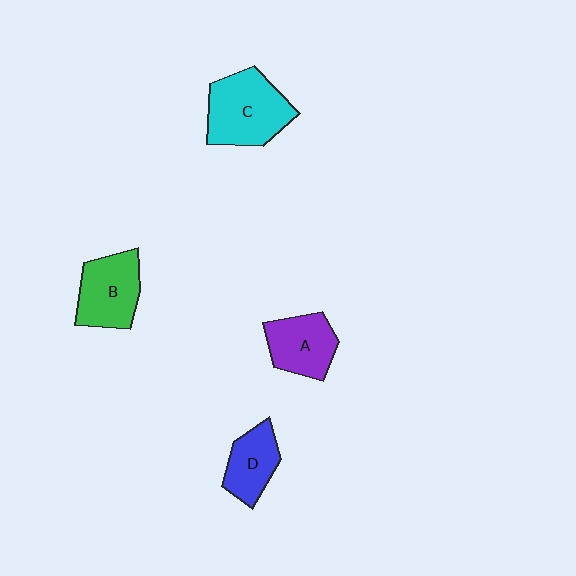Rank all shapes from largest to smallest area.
From largest to smallest: C (cyan), B (green), A (purple), D (blue).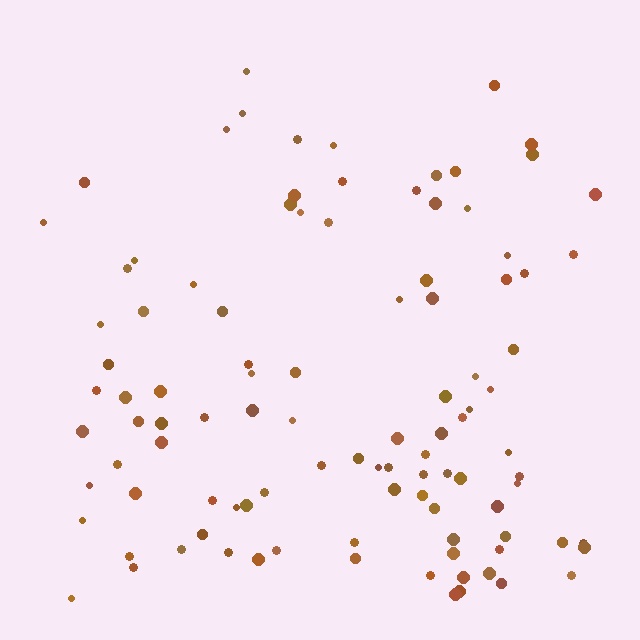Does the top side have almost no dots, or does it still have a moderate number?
Still a moderate number, just noticeably fewer than the bottom.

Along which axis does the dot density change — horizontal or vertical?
Vertical.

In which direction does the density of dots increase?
From top to bottom, with the bottom side densest.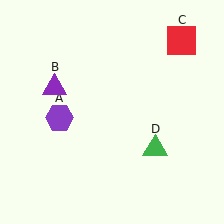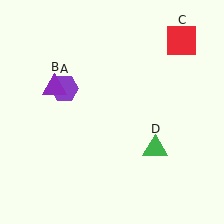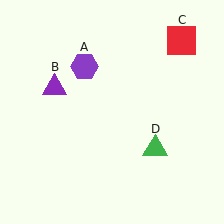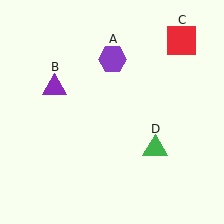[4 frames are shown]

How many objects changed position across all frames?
1 object changed position: purple hexagon (object A).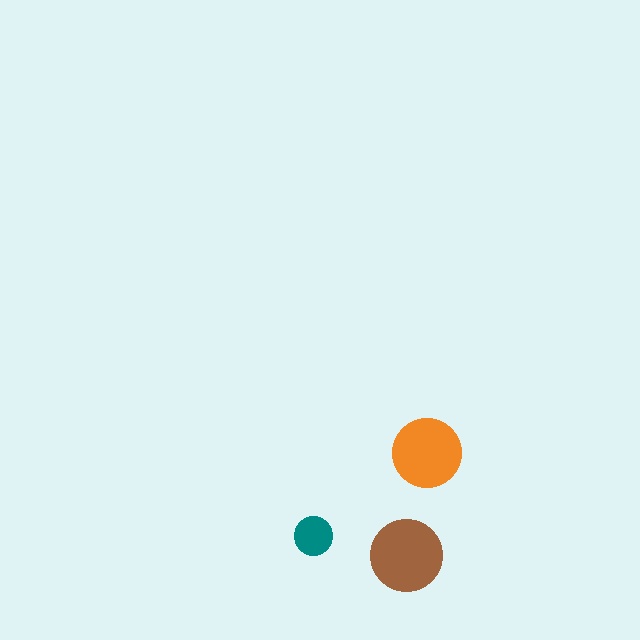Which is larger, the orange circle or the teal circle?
The orange one.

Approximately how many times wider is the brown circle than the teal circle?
About 2 times wider.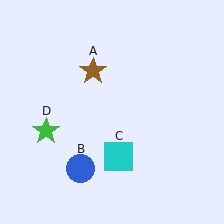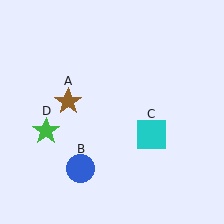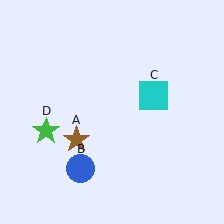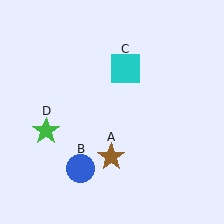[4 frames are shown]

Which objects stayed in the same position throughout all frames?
Blue circle (object B) and green star (object D) remained stationary.